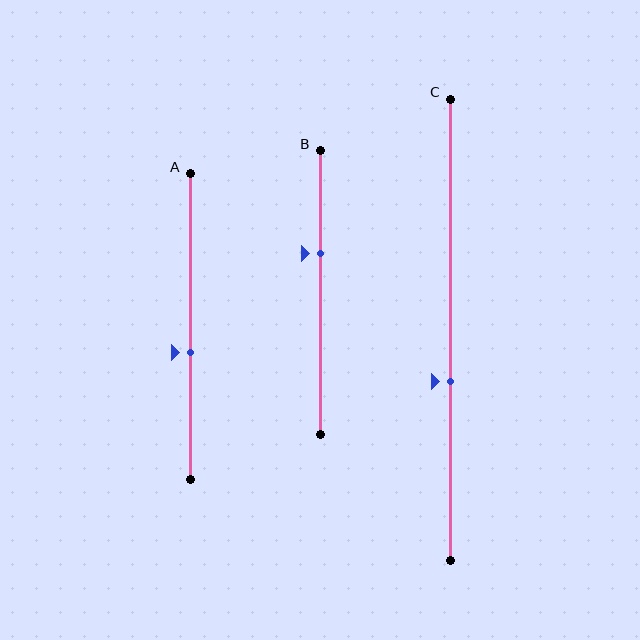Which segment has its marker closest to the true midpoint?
Segment A has its marker closest to the true midpoint.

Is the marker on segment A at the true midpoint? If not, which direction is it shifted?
No, the marker on segment A is shifted downward by about 9% of the segment length.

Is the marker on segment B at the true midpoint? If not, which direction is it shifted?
No, the marker on segment B is shifted upward by about 14% of the segment length.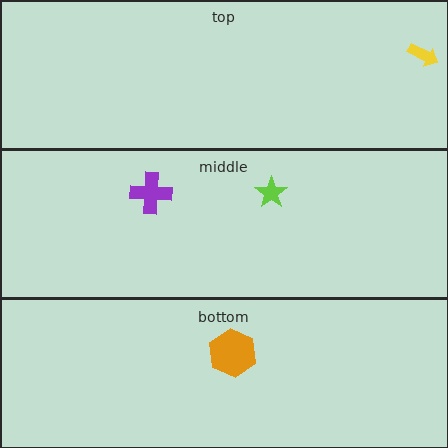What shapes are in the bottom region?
The orange hexagon.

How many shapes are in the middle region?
2.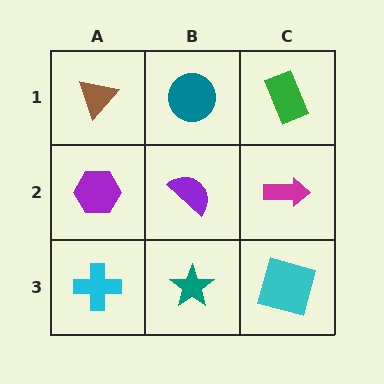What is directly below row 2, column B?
A teal star.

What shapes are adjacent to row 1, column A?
A purple hexagon (row 2, column A), a teal circle (row 1, column B).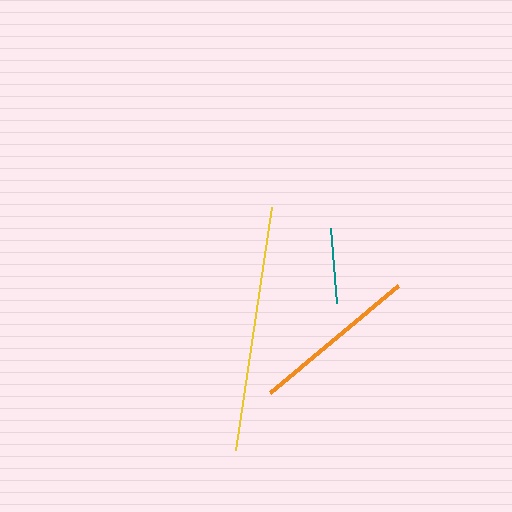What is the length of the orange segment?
The orange segment is approximately 166 pixels long.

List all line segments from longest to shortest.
From longest to shortest: yellow, orange, teal.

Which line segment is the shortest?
The teal line is the shortest at approximately 75 pixels.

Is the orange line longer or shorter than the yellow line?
The yellow line is longer than the orange line.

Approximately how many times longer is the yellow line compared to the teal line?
The yellow line is approximately 3.3 times the length of the teal line.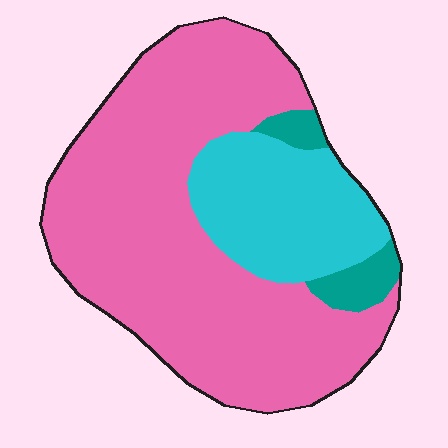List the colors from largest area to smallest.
From largest to smallest: pink, cyan, teal.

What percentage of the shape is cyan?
Cyan covers 23% of the shape.